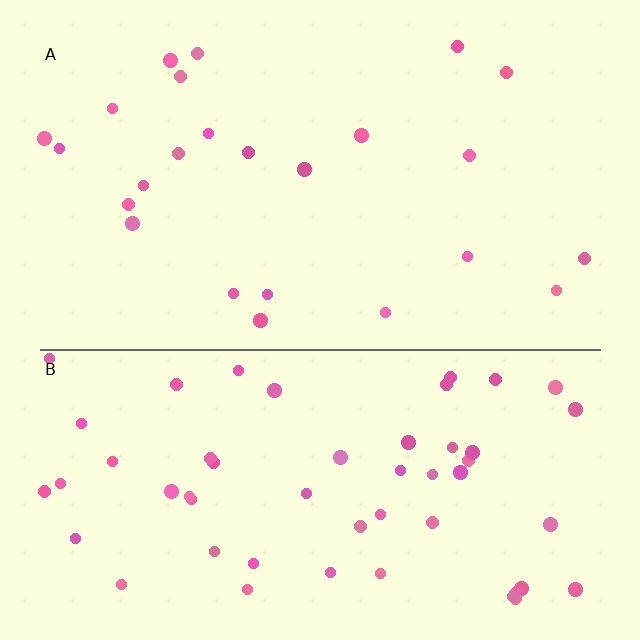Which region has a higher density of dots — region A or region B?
B (the bottom).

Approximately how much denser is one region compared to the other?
Approximately 2.2× — region B over region A.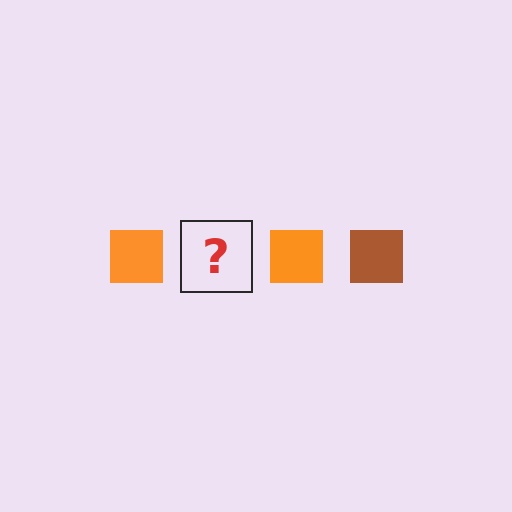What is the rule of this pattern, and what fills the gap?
The rule is that the pattern cycles through orange, brown squares. The gap should be filled with a brown square.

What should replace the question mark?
The question mark should be replaced with a brown square.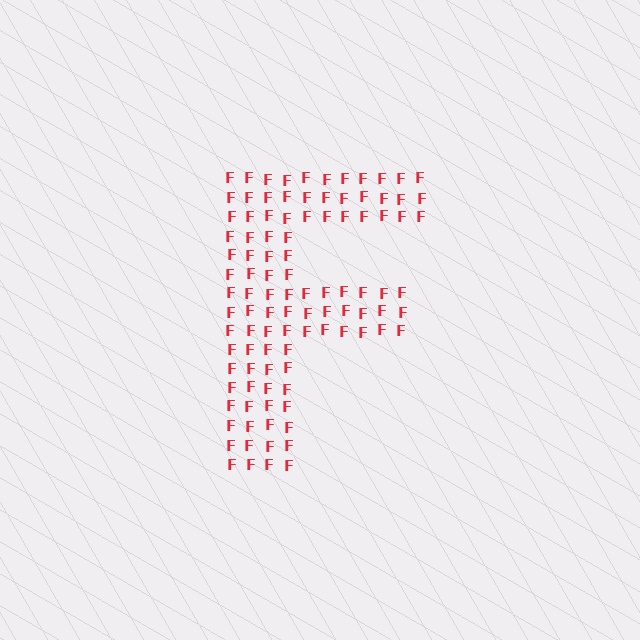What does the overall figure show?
The overall figure shows the letter F.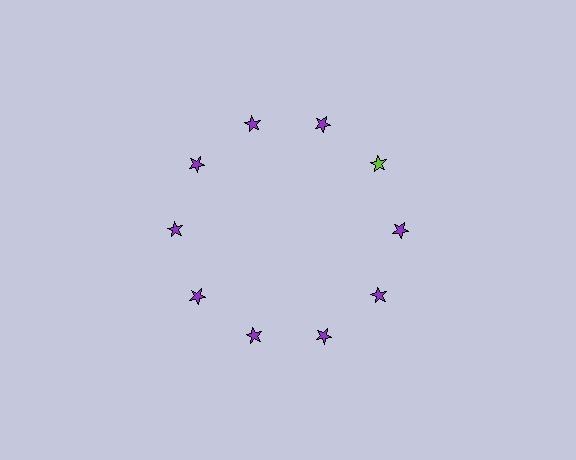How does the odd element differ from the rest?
It has a different color: lime instead of purple.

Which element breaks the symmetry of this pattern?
The lime star at roughly the 2 o'clock position breaks the symmetry. All other shapes are purple stars.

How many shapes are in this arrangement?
There are 10 shapes arranged in a ring pattern.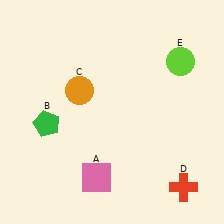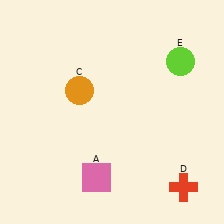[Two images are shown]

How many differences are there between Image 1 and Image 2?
There is 1 difference between the two images.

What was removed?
The green pentagon (B) was removed in Image 2.